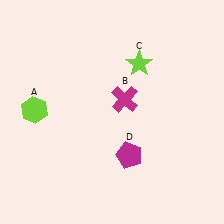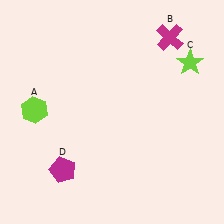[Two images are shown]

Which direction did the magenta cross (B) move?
The magenta cross (B) moved up.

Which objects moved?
The objects that moved are: the magenta cross (B), the lime star (C), the magenta pentagon (D).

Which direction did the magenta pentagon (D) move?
The magenta pentagon (D) moved left.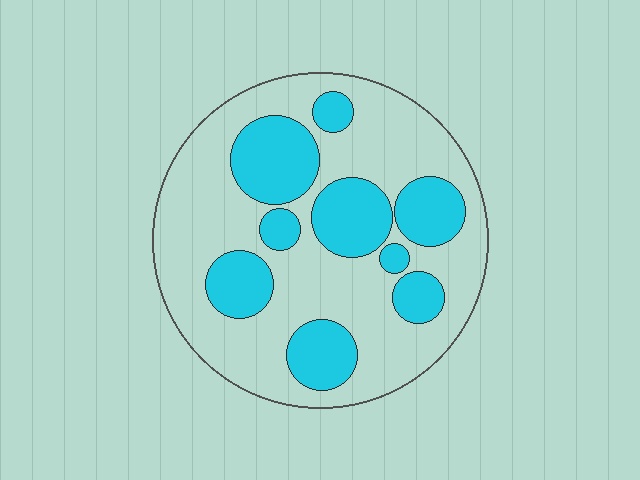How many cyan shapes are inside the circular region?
9.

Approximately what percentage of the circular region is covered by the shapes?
Approximately 35%.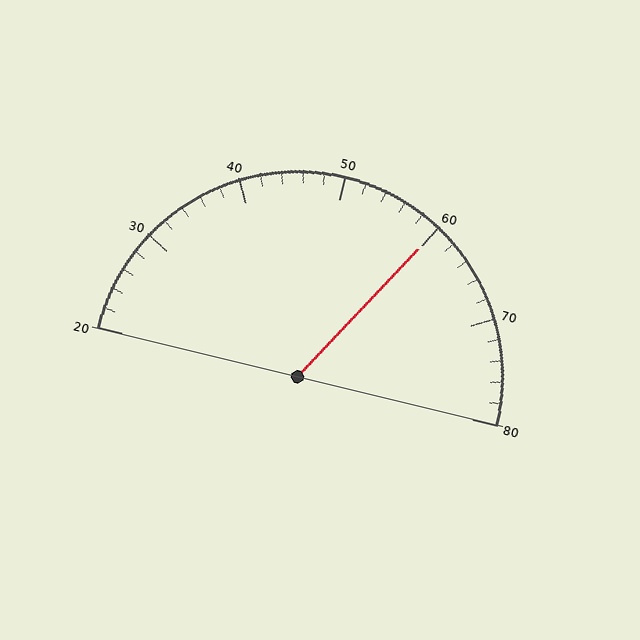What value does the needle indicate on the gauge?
The needle indicates approximately 60.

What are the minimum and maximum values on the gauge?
The gauge ranges from 20 to 80.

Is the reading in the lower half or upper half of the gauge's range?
The reading is in the upper half of the range (20 to 80).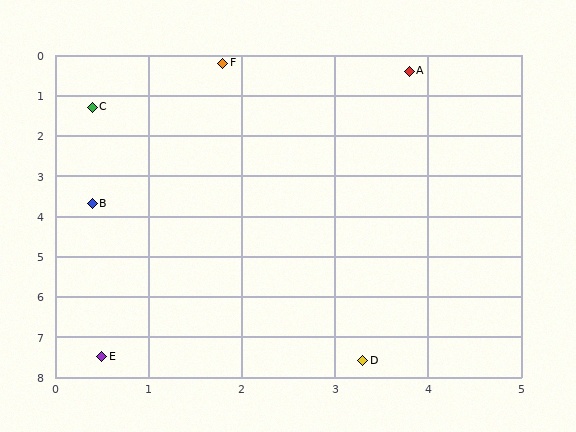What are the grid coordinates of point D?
Point D is at approximately (3.3, 7.6).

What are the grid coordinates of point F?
Point F is at approximately (1.8, 0.2).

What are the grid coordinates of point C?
Point C is at approximately (0.4, 1.3).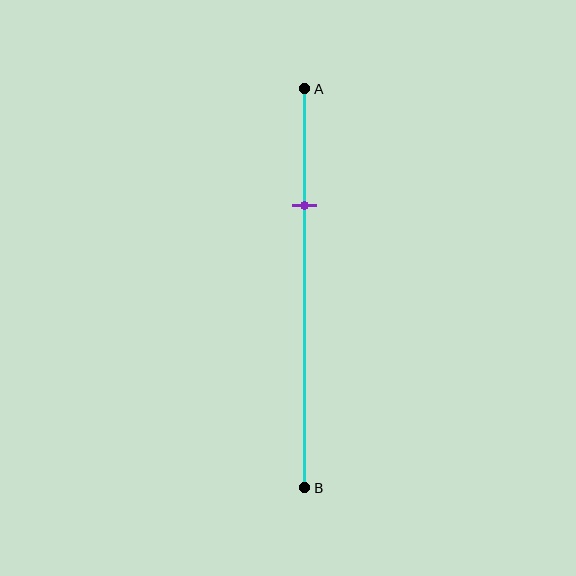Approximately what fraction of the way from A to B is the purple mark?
The purple mark is approximately 30% of the way from A to B.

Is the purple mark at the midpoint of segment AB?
No, the mark is at about 30% from A, not at the 50% midpoint.